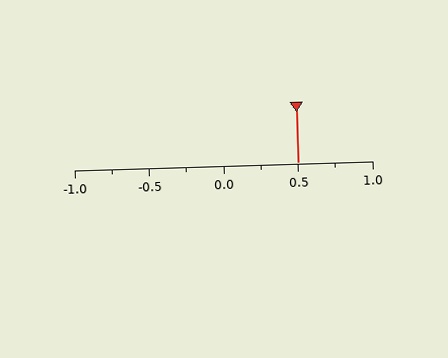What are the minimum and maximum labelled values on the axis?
The axis runs from -1.0 to 1.0.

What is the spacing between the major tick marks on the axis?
The major ticks are spaced 0.5 apart.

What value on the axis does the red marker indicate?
The marker indicates approximately 0.5.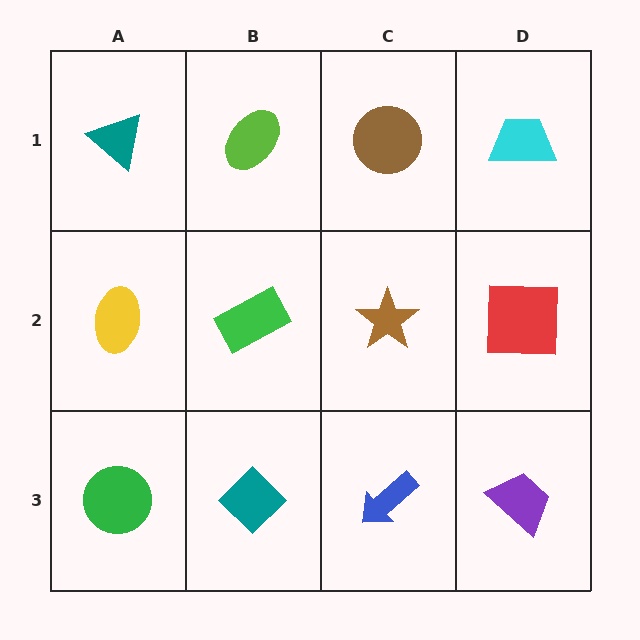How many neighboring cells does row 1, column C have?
3.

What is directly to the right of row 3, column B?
A blue arrow.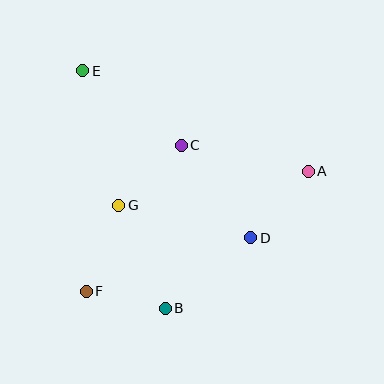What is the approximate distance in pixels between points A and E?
The distance between A and E is approximately 247 pixels.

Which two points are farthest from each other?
Points A and F are farthest from each other.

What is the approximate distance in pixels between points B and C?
The distance between B and C is approximately 164 pixels.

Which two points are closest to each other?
Points B and F are closest to each other.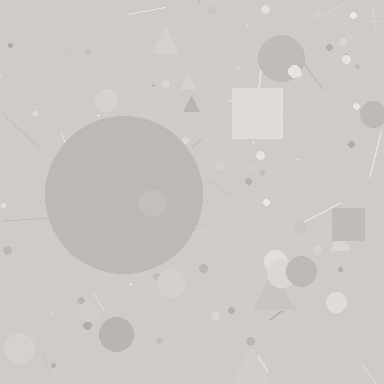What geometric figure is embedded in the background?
A circle is embedded in the background.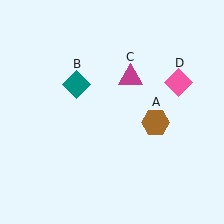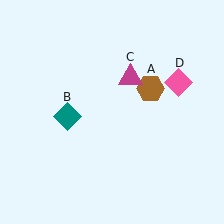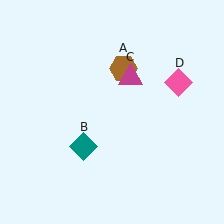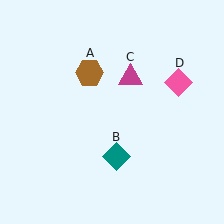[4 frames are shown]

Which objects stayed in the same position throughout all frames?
Magenta triangle (object C) and pink diamond (object D) remained stationary.